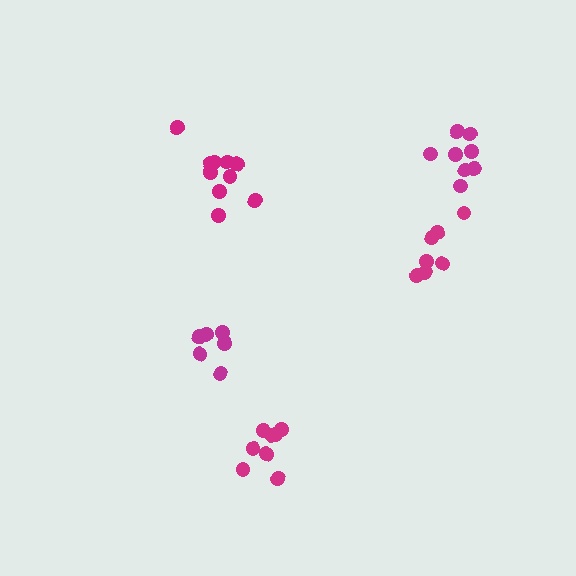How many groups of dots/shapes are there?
There are 5 groups.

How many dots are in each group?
Group 1: 10 dots, Group 2: 7 dots, Group 3: 6 dots, Group 4: 8 dots, Group 5: 8 dots (39 total).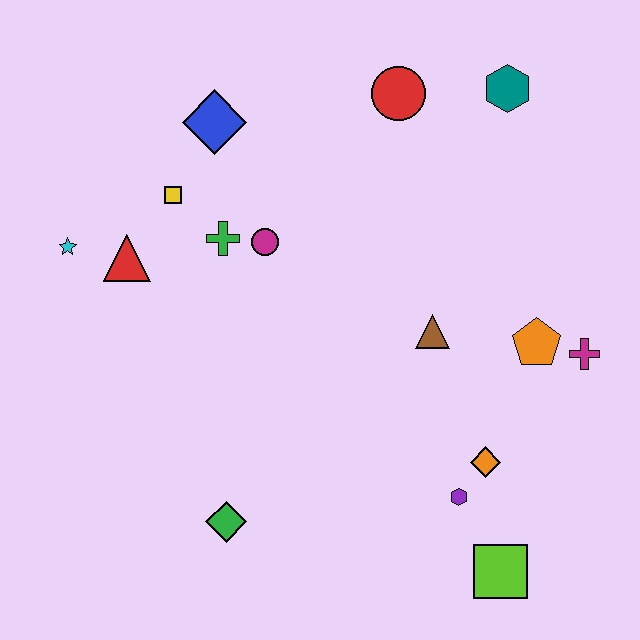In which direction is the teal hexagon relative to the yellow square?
The teal hexagon is to the right of the yellow square.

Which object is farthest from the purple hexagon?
The cyan star is farthest from the purple hexagon.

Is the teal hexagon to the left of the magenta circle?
No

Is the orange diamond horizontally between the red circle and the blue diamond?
No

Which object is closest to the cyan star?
The red triangle is closest to the cyan star.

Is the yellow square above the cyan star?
Yes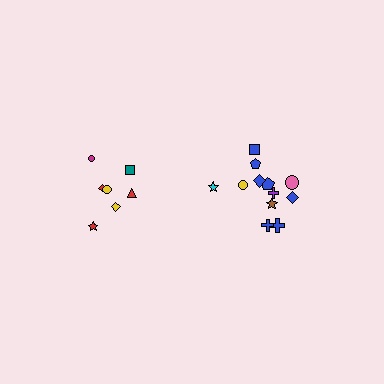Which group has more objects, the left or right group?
The right group.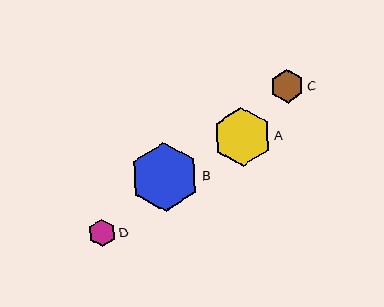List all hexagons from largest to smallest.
From largest to smallest: B, A, C, D.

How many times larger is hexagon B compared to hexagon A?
Hexagon B is approximately 1.2 times the size of hexagon A.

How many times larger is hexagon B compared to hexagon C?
Hexagon B is approximately 2.1 times the size of hexagon C.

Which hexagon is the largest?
Hexagon B is the largest with a size of approximately 69 pixels.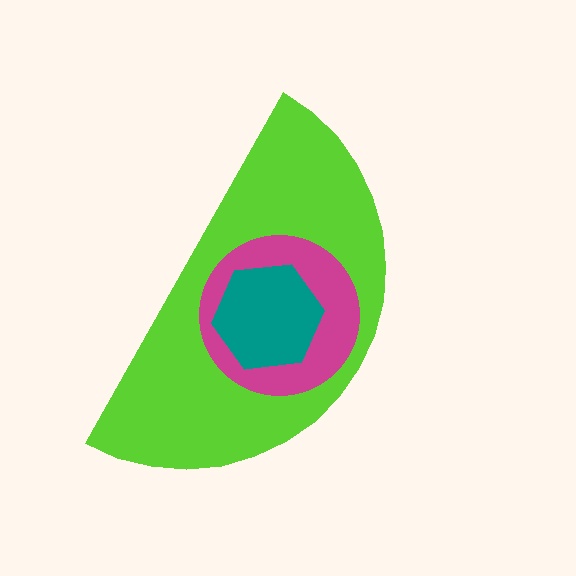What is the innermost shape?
The teal hexagon.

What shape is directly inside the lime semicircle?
The magenta circle.